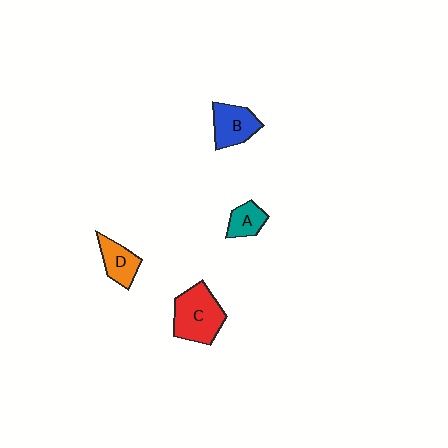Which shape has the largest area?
Shape C (red).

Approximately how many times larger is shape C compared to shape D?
Approximately 1.7 times.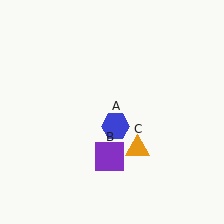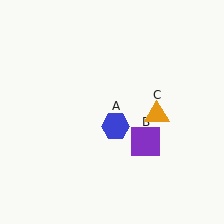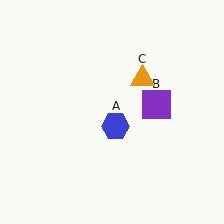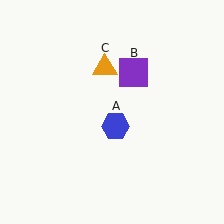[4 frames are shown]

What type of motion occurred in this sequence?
The purple square (object B), orange triangle (object C) rotated counterclockwise around the center of the scene.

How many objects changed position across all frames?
2 objects changed position: purple square (object B), orange triangle (object C).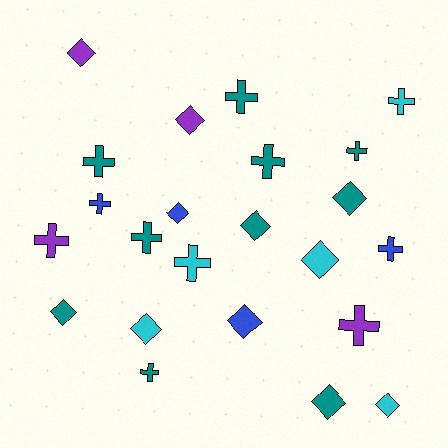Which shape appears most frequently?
Cross, with 12 objects.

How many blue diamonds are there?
There are 2 blue diamonds.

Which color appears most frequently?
Teal, with 10 objects.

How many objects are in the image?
There are 23 objects.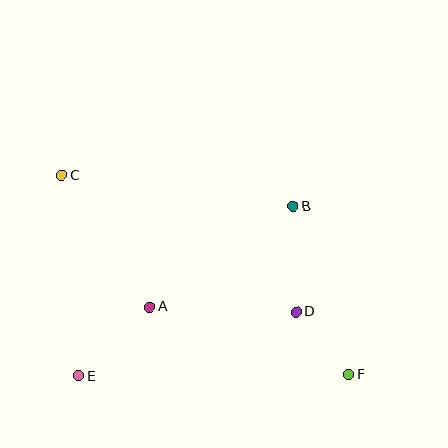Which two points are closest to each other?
Points D and F are closest to each other.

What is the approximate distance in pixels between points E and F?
The distance between E and F is approximately 270 pixels.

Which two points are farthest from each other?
Points C and F are farthest from each other.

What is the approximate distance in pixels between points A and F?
The distance between A and F is approximately 211 pixels.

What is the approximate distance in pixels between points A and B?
The distance between A and B is approximately 175 pixels.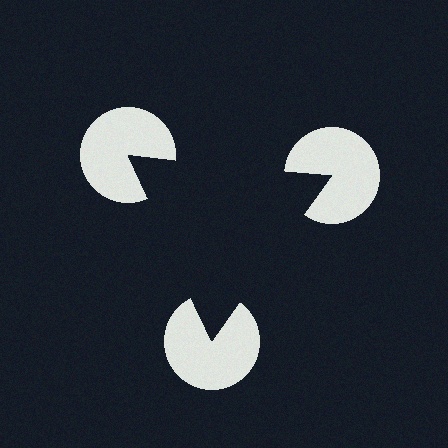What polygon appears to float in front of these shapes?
An illusory triangle — its edges are inferred from the aligned wedge cuts in the pac-man discs, not physically drawn.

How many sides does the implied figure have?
3 sides.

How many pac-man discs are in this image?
There are 3 — one at each vertex of the illusory triangle.